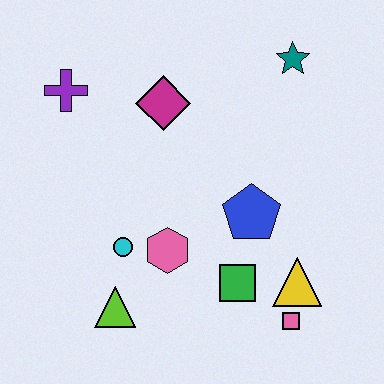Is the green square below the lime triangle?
No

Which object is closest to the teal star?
The magenta diamond is closest to the teal star.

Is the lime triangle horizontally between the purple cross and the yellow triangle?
Yes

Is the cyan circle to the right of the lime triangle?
Yes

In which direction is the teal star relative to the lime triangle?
The teal star is above the lime triangle.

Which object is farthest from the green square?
The purple cross is farthest from the green square.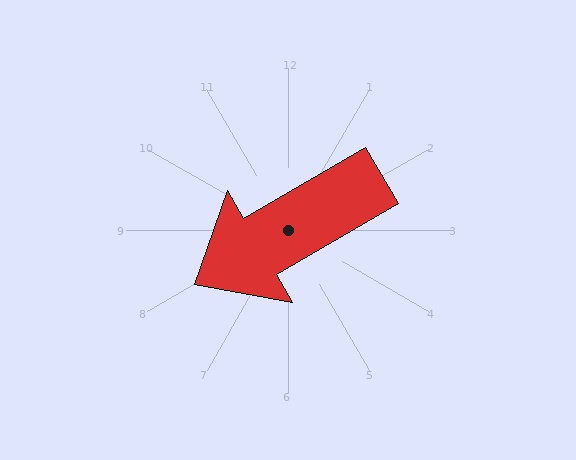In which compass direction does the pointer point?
Southwest.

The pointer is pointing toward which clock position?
Roughly 8 o'clock.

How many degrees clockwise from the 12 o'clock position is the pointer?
Approximately 240 degrees.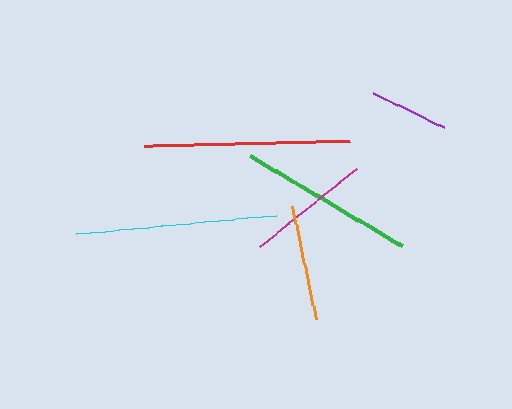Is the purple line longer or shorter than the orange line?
The orange line is longer than the purple line.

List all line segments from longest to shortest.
From longest to shortest: red, cyan, green, magenta, orange, purple.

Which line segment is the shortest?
The purple line is the shortest at approximately 79 pixels.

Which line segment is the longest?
The red line is the longest at approximately 206 pixels.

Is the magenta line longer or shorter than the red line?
The red line is longer than the magenta line.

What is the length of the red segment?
The red segment is approximately 206 pixels long.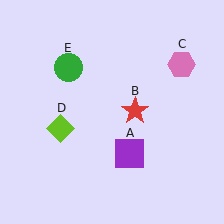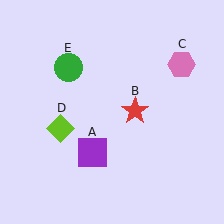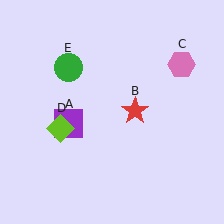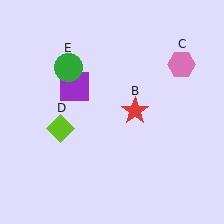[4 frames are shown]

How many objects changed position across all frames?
1 object changed position: purple square (object A).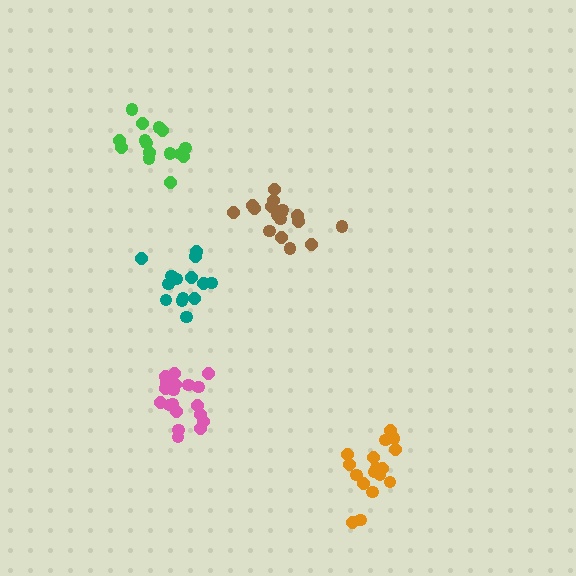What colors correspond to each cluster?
The clusters are colored: brown, orange, pink, green, teal.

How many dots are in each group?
Group 1: 17 dots, Group 2: 17 dots, Group 3: 20 dots, Group 4: 15 dots, Group 5: 14 dots (83 total).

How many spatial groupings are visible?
There are 5 spatial groupings.